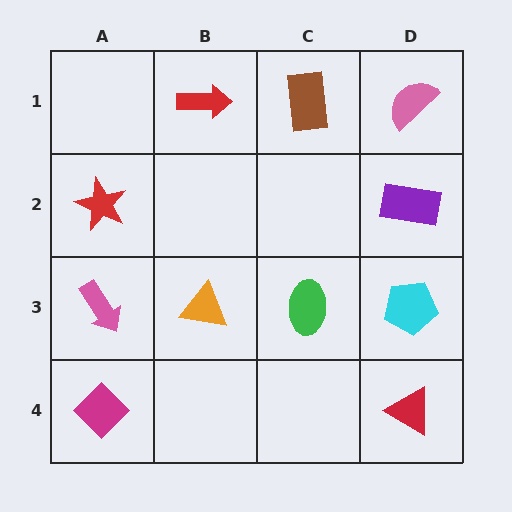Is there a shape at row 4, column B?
No, that cell is empty.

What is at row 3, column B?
An orange triangle.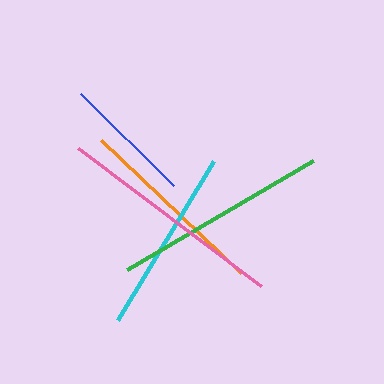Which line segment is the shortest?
The blue line is the shortest at approximately 131 pixels.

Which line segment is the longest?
The pink line is the longest at approximately 229 pixels.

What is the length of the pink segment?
The pink segment is approximately 229 pixels long.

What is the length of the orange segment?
The orange segment is approximately 193 pixels long.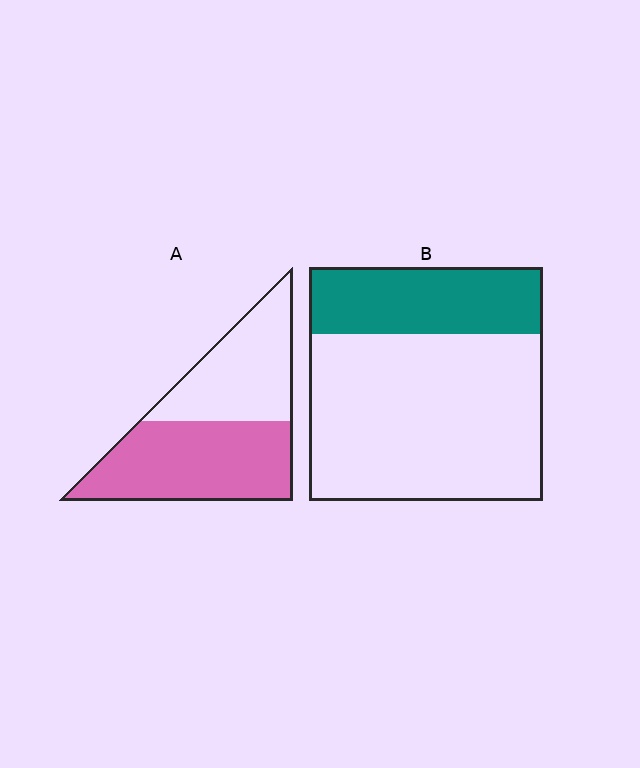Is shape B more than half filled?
No.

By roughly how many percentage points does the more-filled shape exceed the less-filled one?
By roughly 30 percentage points (A over B).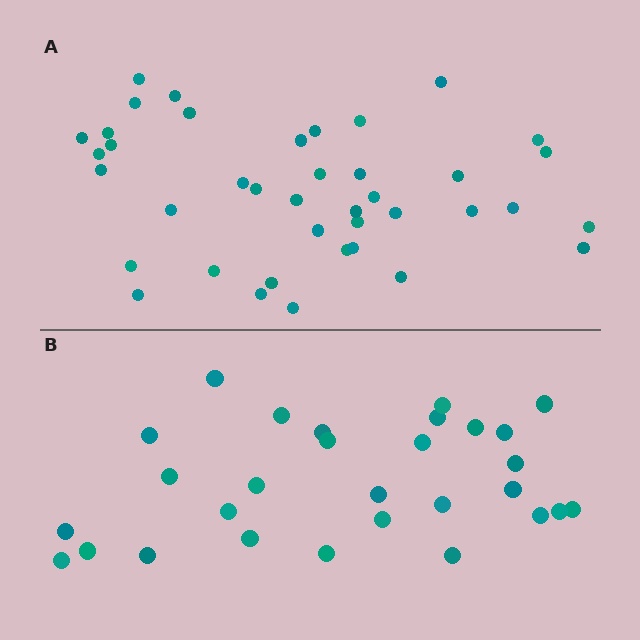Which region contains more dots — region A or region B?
Region A (the top region) has more dots.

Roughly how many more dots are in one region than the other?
Region A has roughly 12 or so more dots than region B.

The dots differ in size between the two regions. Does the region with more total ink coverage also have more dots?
No. Region B has more total ink coverage because its dots are larger, but region A actually contains more individual dots. Total area can be misleading — the number of items is what matters here.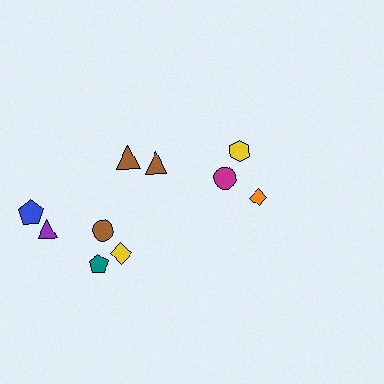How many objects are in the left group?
There are 7 objects.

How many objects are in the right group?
There are 3 objects.